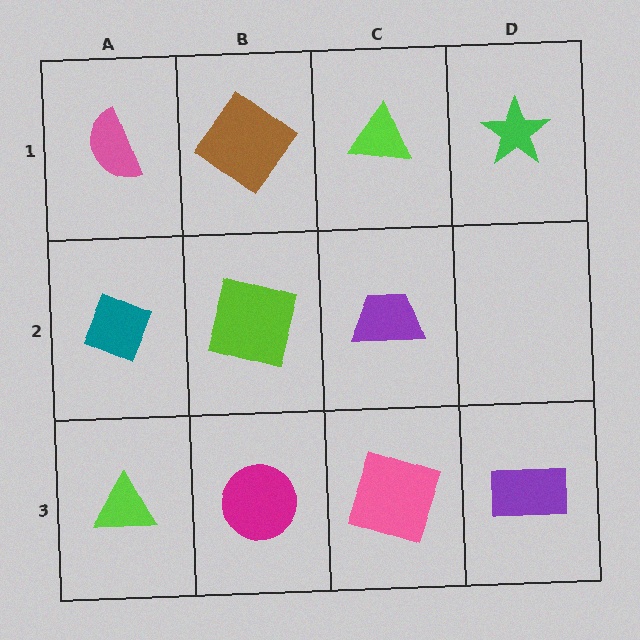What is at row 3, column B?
A magenta circle.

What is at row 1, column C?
A lime triangle.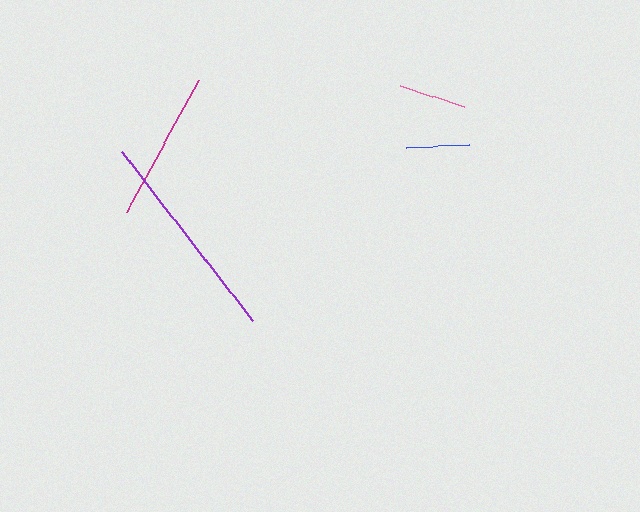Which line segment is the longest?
The purple line is the longest at approximately 214 pixels.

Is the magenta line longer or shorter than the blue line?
The magenta line is longer than the blue line.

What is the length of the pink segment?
The pink segment is approximately 67 pixels long.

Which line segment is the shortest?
The blue line is the shortest at approximately 63 pixels.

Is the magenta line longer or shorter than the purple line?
The purple line is longer than the magenta line.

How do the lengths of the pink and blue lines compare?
The pink and blue lines are approximately the same length.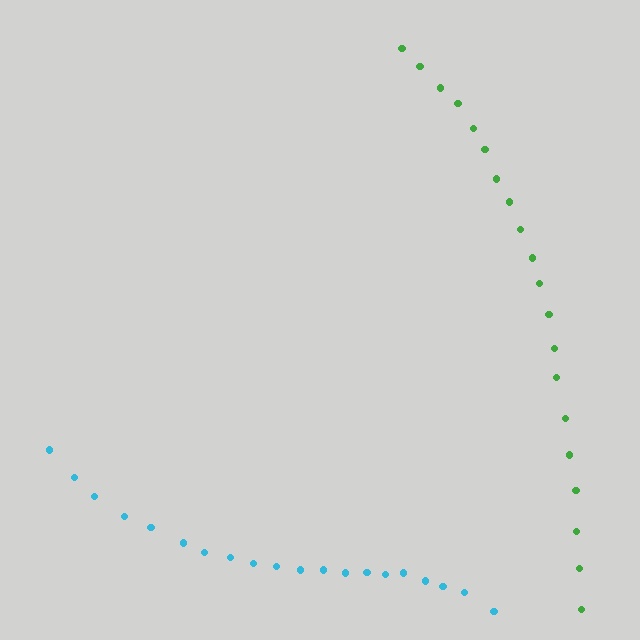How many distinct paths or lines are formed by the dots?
There are 2 distinct paths.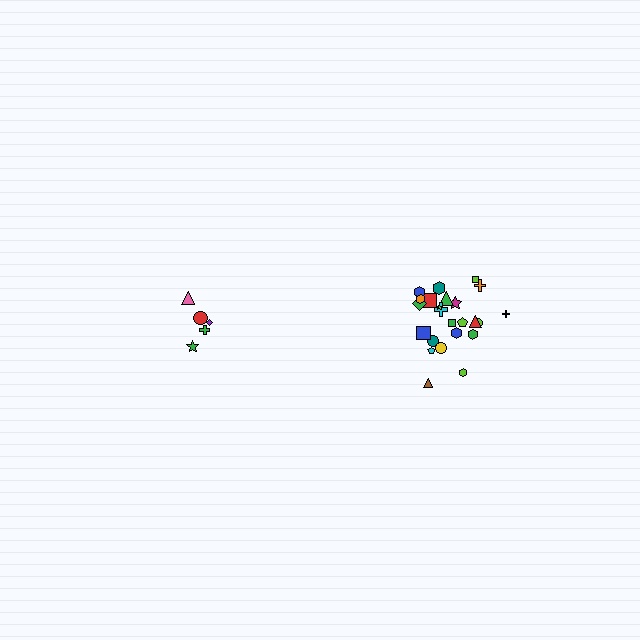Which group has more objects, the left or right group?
The right group.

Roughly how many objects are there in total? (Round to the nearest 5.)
Roughly 30 objects in total.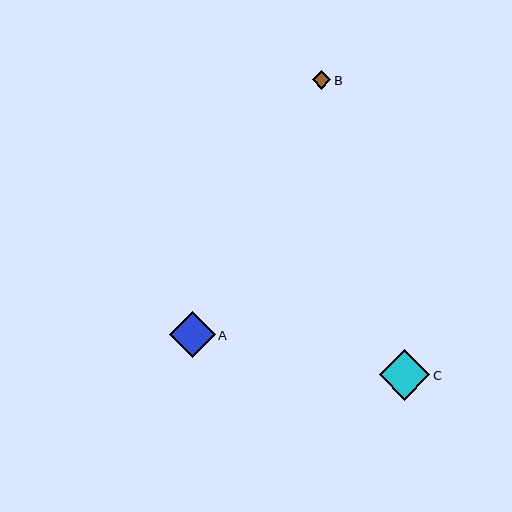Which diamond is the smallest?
Diamond B is the smallest with a size of approximately 19 pixels.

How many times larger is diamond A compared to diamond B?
Diamond A is approximately 2.4 times the size of diamond B.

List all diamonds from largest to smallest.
From largest to smallest: C, A, B.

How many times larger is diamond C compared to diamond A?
Diamond C is approximately 1.1 times the size of diamond A.